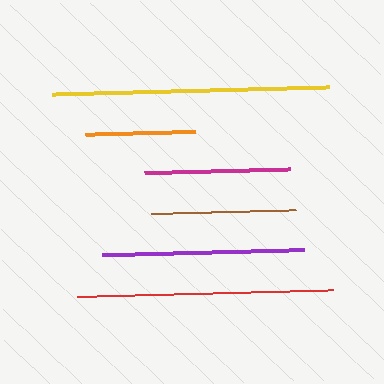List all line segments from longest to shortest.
From longest to shortest: yellow, red, purple, magenta, brown, orange.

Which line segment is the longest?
The yellow line is the longest at approximately 276 pixels.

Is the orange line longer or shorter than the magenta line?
The magenta line is longer than the orange line.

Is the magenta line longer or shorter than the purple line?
The purple line is longer than the magenta line.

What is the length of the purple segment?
The purple segment is approximately 202 pixels long.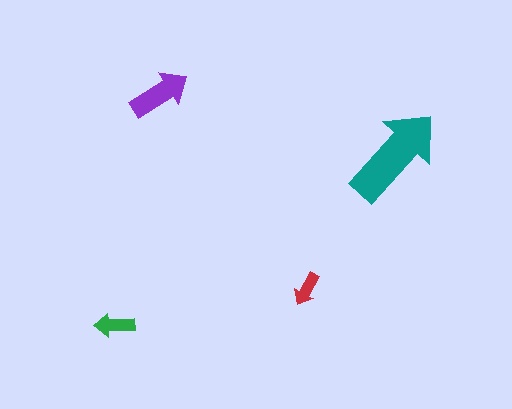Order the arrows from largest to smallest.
the teal one, the purple one, the green one, the red one.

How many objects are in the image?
There are 4 objects in the image.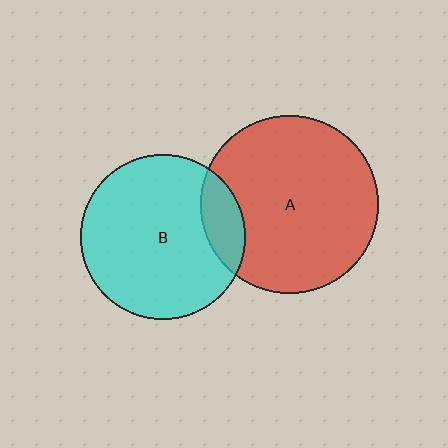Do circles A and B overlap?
Yes.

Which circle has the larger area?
Circle A (red).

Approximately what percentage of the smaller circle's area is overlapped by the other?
Approximately 15%.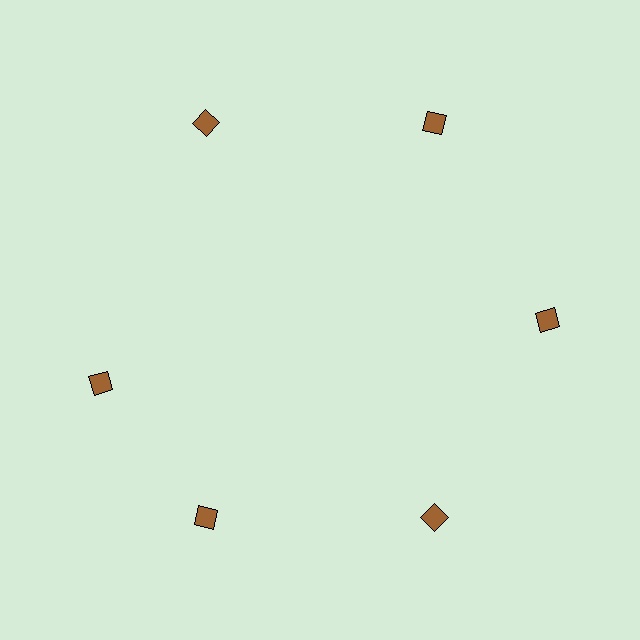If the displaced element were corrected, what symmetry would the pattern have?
It would have 6-fold rotational symmetry — the pattern would map onto itself every 60 degrees.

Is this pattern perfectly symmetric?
No. The 6 brown diamonds are arranged in a ring, but one element near the 9 o'clock position is rotated out of alignment along the ring, breaking the 6-fold rotational symmetry.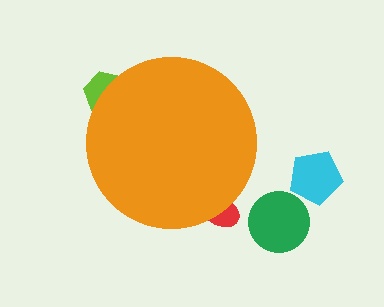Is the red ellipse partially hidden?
Yes, the red ellipse is partially hidden behind the orange circle.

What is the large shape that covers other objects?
An orange circle.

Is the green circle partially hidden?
No, the green circle is fully visible.